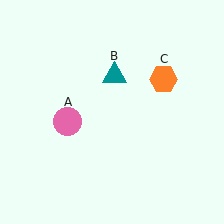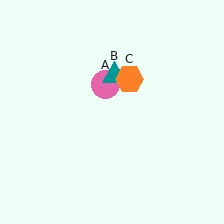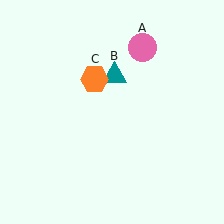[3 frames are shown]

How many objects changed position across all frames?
2 objects changed position: pink circle (object A), orange hexagon (object C).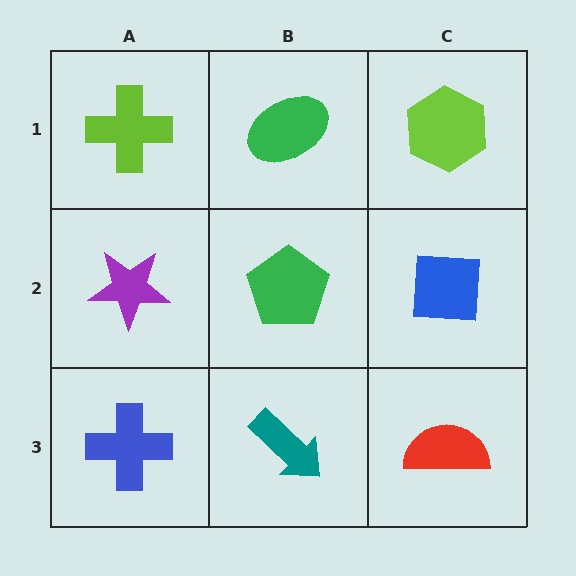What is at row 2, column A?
A purple star.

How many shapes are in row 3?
3 shapes.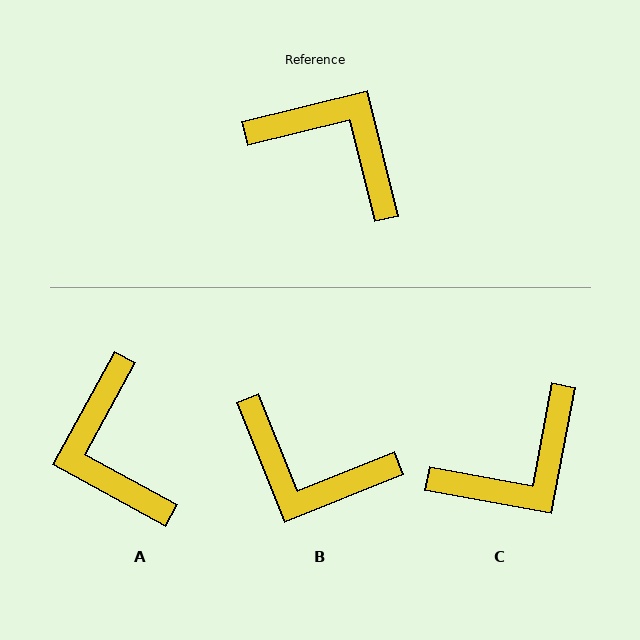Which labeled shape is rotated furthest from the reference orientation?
B, about 172 degrees away.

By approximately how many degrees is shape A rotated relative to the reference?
Approximately 138 degrees counter-clockwise.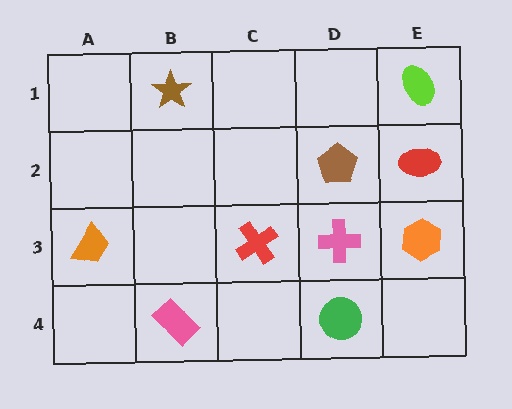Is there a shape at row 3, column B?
No, that cell is empty.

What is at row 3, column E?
An orange hexagon.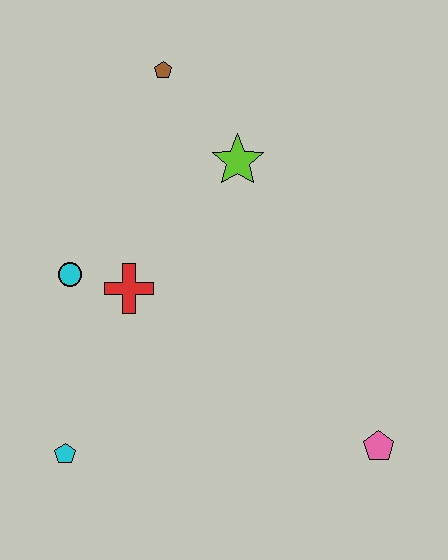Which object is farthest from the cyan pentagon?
The brown pentagon is farthest from the cyan pentagon.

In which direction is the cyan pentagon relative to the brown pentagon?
The cyan pentagon is below the brown pentagon.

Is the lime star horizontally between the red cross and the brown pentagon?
No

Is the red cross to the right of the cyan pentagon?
Yes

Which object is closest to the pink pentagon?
The red cross is closest to the pink pentagon.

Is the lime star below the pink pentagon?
No